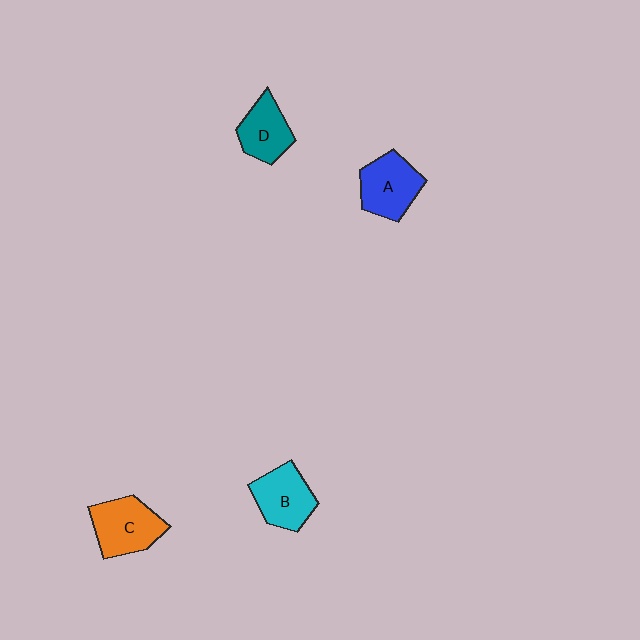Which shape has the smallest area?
Shape D (teal).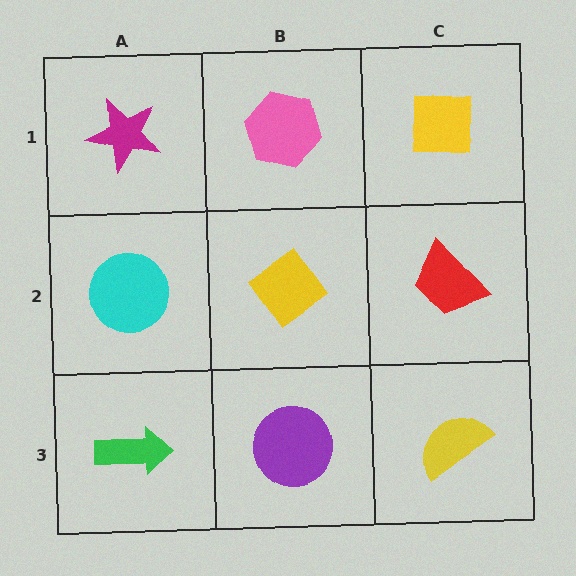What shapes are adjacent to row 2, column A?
A magenta star (row 1, column A), a green arrow (row 3, column A), a yellow diamond (row 2, column B).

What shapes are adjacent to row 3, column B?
A yellow diamond (row 2, column B), a green arrow (row 3, column A), a yellow semicircle (row 3, column C).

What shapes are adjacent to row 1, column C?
A red trapezoid (row 2, column C), a pink hexagon (row 1, column B).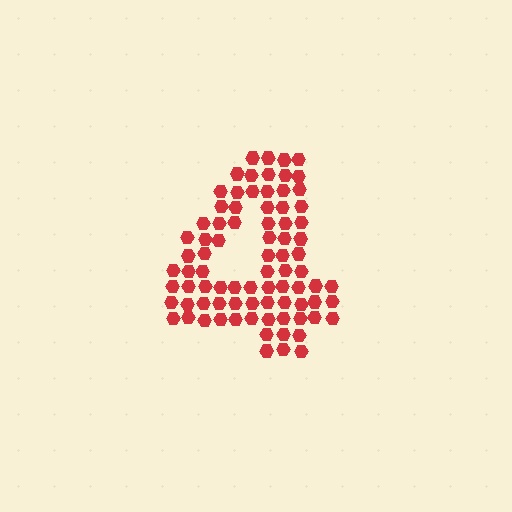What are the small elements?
The small elements are hexagons.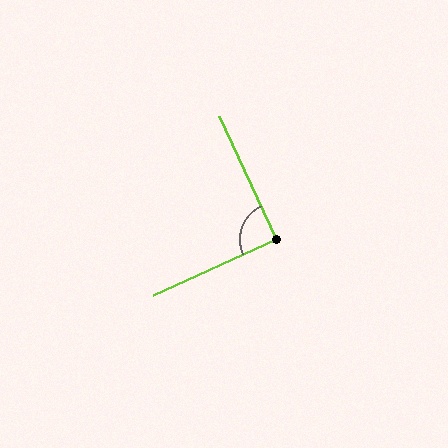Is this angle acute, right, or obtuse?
It is approximately a right angle.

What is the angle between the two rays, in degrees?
Approximately 90 degrees.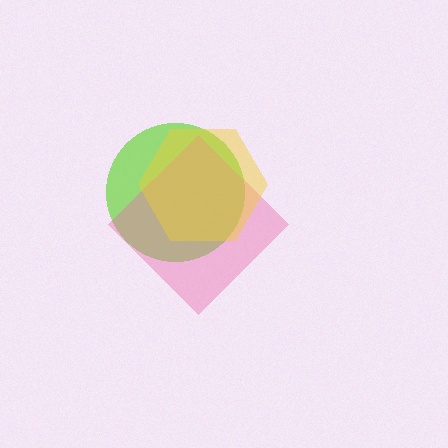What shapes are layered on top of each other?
The layered shapes are: a lime circle, a pink diamond, a yellow hexagon.